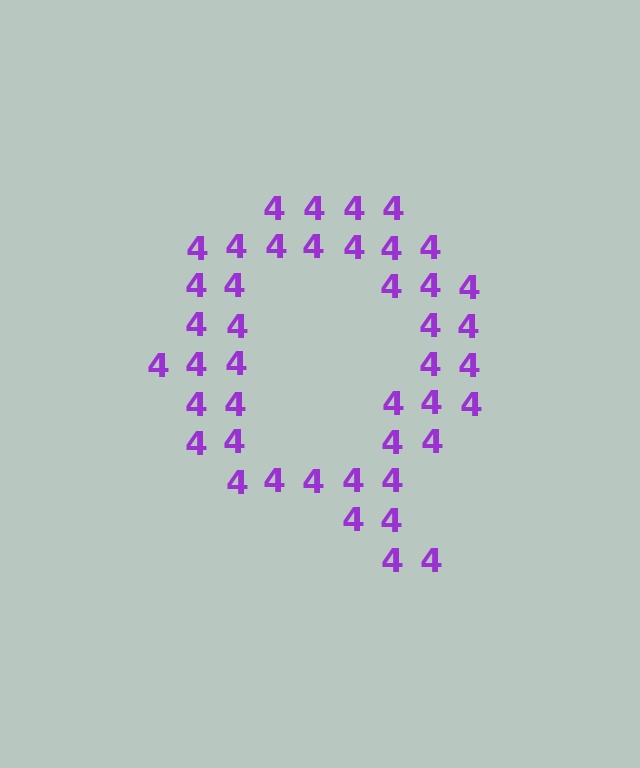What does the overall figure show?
The overall figure shows the letter Q.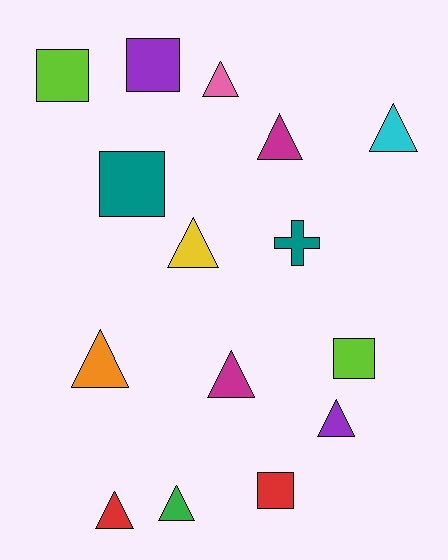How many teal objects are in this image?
There are 2 teal objects.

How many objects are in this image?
There are 15 objects.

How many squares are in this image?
There are 5 squares.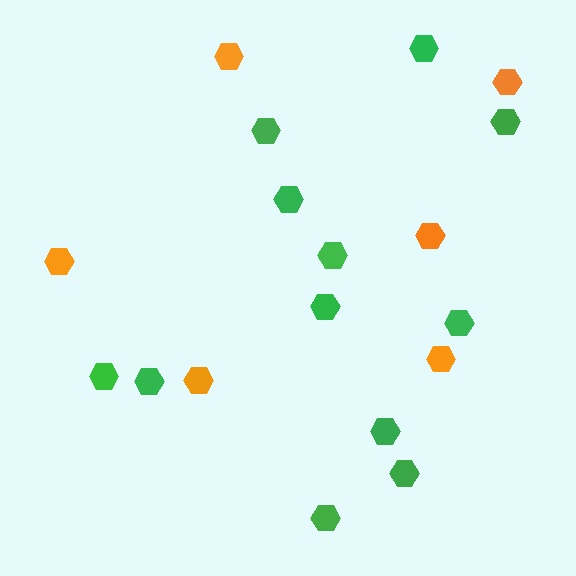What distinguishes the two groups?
There are 2 groups: one group of green hexagons (12) and one group of orange hexagons (6).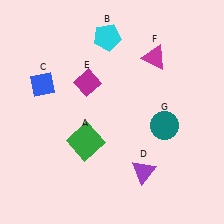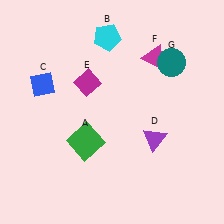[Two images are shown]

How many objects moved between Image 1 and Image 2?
2 objects moved between the two images.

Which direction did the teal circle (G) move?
The teal circle (G) moved up.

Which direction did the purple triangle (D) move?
The purple triangle (D) moved up.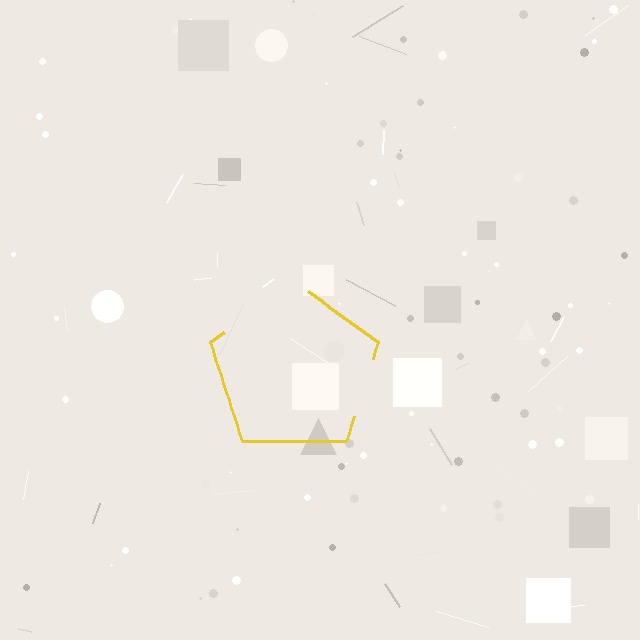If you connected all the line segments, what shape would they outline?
They would outline a pentagon.